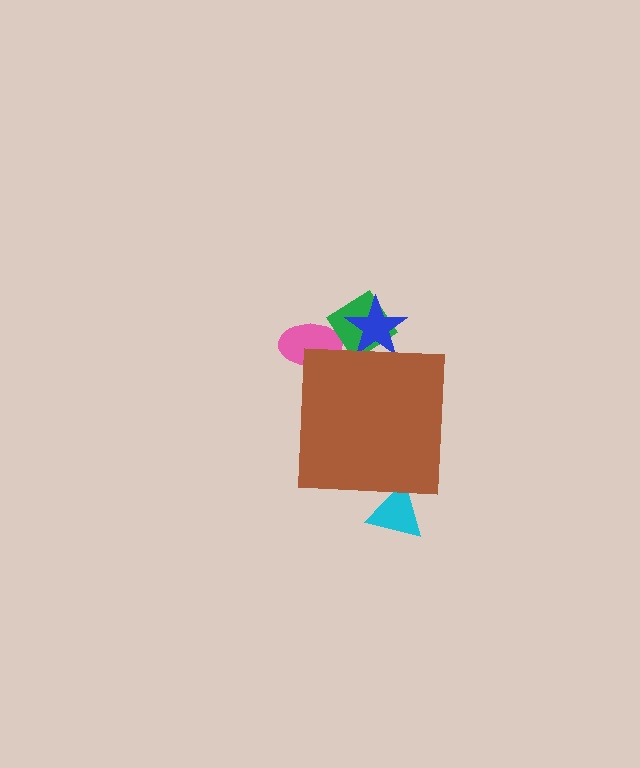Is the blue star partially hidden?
Yes, the blue star is partially hidden behind the brown square.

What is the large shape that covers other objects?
A brown square.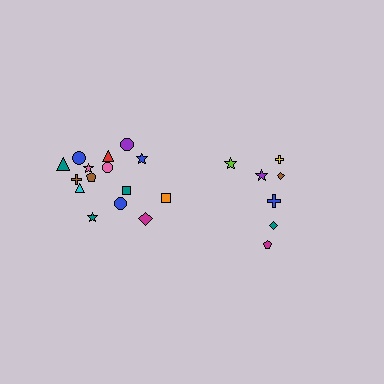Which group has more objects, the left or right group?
The left group.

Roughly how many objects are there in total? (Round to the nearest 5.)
Roughly 20 objects in total.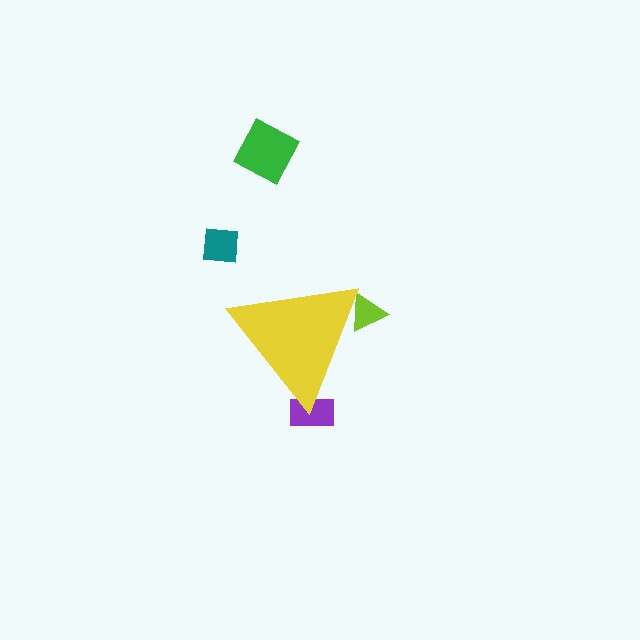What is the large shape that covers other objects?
A yellow triangle.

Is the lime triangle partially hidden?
Yes, the lime triangle is partially hidden behind the yellow triangle.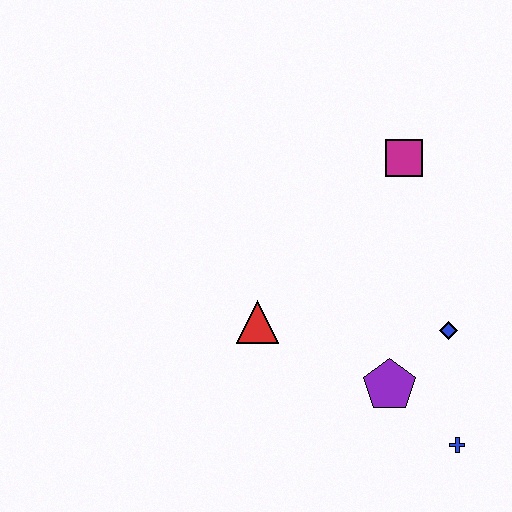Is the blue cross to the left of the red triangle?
No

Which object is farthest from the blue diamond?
The red triangle is farthest from the blue diamond.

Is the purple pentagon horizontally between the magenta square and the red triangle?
Yes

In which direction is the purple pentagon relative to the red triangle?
The purple pentagon is to the right of the red triangle.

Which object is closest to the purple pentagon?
The blue diamond is closest to the purple pentagon.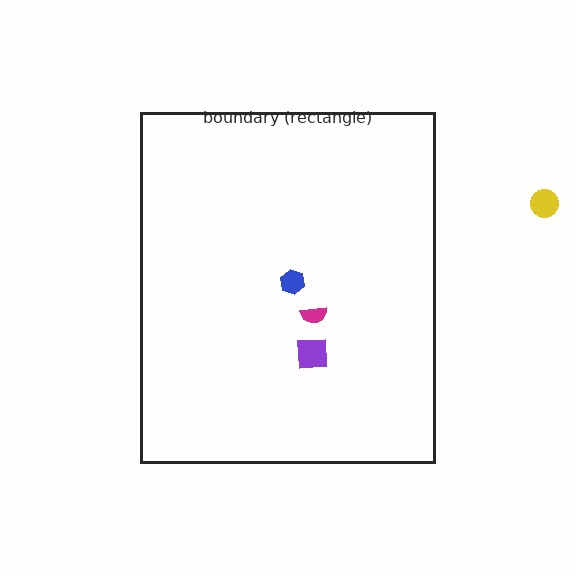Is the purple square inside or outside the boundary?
Inside.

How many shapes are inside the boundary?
3 inside, 1 outside.